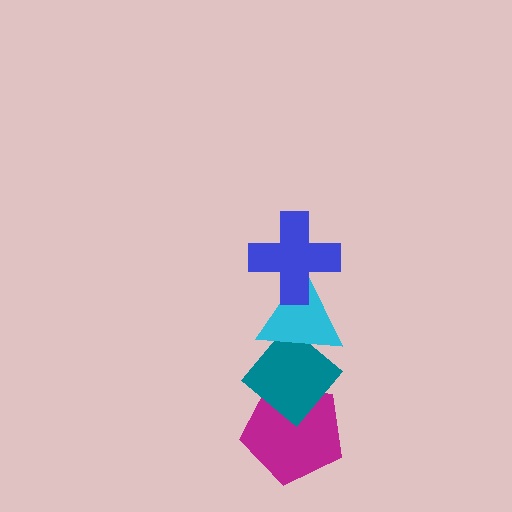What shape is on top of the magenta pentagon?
The teal diamond is on top of the magenta pentagon.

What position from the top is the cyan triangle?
The cyan triangle is 2nd from the top.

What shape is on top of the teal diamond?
The cyan triangle is on top of the teal diamond.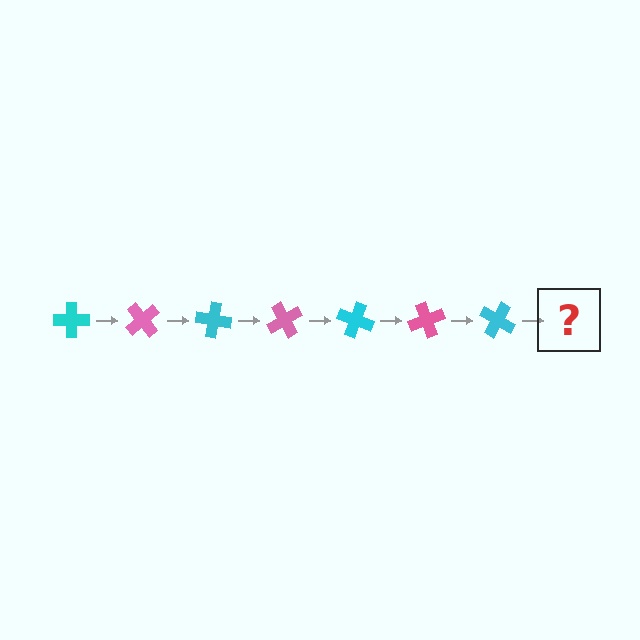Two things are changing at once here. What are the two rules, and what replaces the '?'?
The two rules are that it rotates 50 degrees each step and the color cycles through cyan and pink. The '?' should be a pink cross, rotated 350 degrees from the start.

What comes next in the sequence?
The next element should be a pink cross, rotated 350 degrees from the start.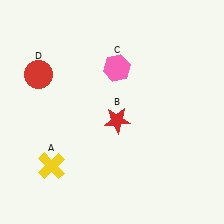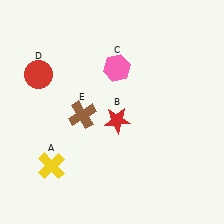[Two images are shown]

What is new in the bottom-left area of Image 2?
A brown cross (E) was added in the bottom-left area of Image 2.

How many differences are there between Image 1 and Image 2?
There is 1 difference between the two images.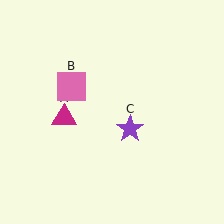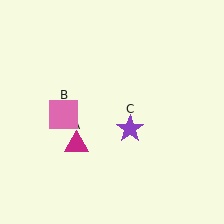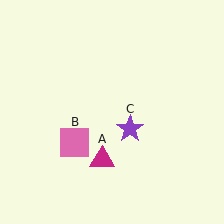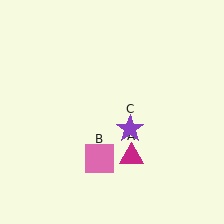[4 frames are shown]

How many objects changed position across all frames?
2 objects changed position: magenta triangle (object A), pink square (object B).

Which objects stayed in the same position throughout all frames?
Purple star (object C) remained stationary.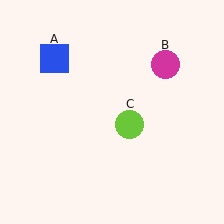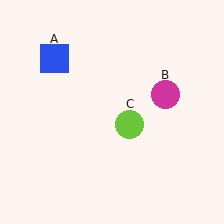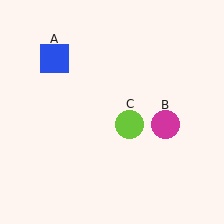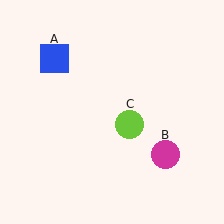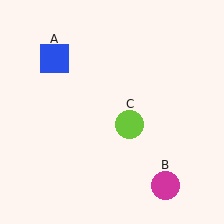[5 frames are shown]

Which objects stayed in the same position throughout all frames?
Blue square (object A) and lime circle (object C) remained stationary.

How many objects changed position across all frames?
1 object changed position: magenta circle (object B).